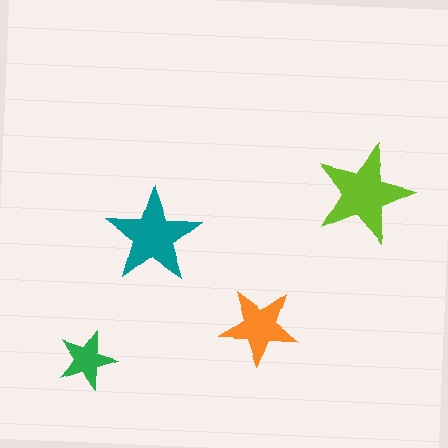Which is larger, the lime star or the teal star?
The lime one.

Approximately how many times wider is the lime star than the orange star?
About 1.5 times wider.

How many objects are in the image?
There are 4 objects in the image.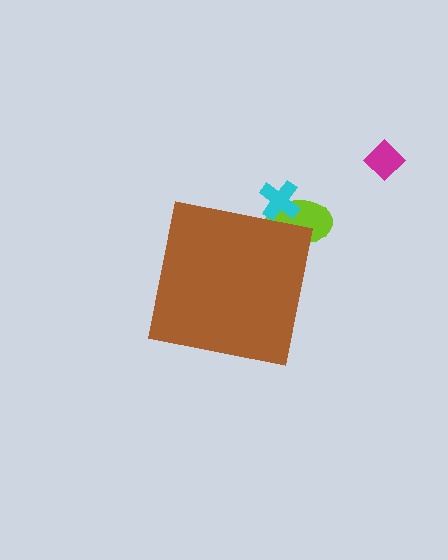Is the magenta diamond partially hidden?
No, the magenta diamond is fully visible.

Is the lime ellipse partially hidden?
Yes, the lime ellipse is partially hidden behind the brown square.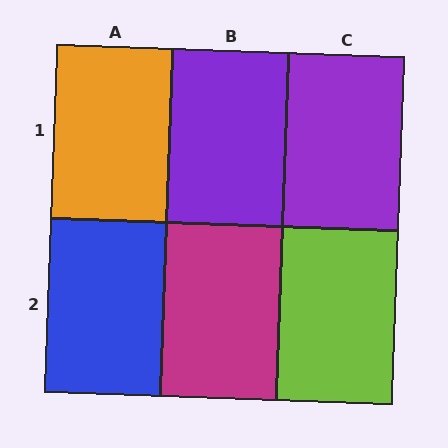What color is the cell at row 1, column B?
Purple.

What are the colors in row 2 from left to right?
Blue, magenta, lime.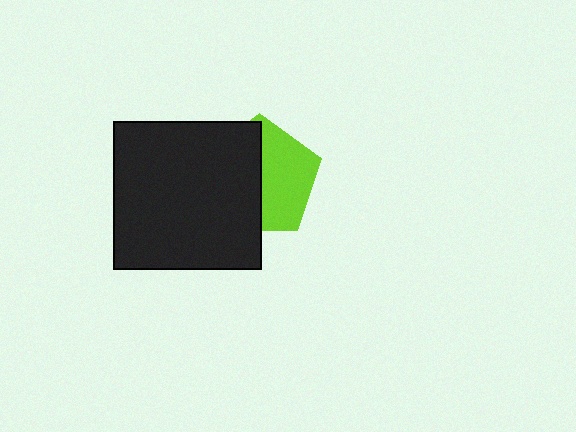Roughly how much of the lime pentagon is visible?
About half of it is visible (roughly 49%).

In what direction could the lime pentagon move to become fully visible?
The lime pentagon could move right. That would shift it out from behind the black square entirely.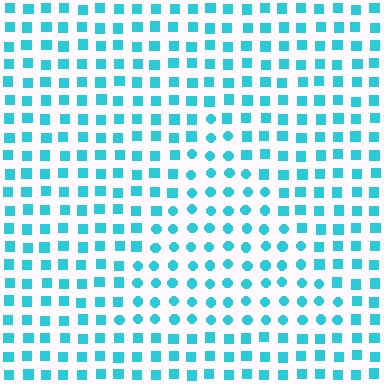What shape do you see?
I see a triangle.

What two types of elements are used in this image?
The image uses circles inside the triangle region and squares outside it.